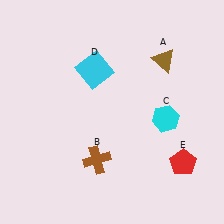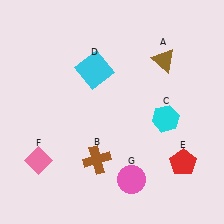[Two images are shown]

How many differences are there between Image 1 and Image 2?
There are 2 differences between the two images.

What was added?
A pink diamond (F), a pink circle (G) were added in Image 2.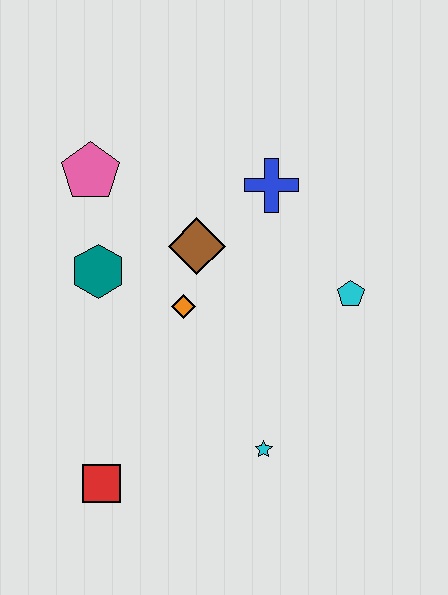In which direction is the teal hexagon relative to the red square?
The teal hexagon is above the red square.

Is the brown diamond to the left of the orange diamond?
No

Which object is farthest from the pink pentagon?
The cyan star is farthest from the pink pentagon.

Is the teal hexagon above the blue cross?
No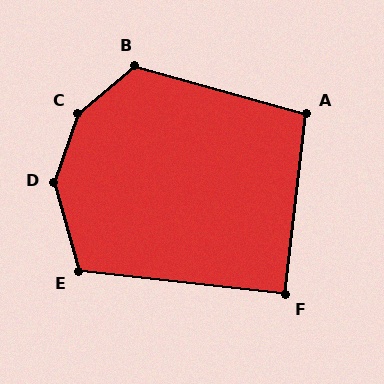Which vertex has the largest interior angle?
C, at approximately 149 degrees.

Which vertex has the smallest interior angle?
F, at approximately 90 degrees.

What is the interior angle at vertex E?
Approximately 112 degrees (obtuse).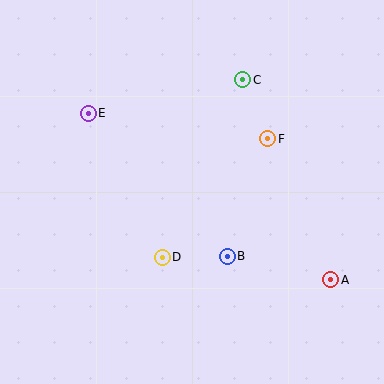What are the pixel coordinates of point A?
Point A is at (331, 280).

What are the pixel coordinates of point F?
Point F is at (268, 139).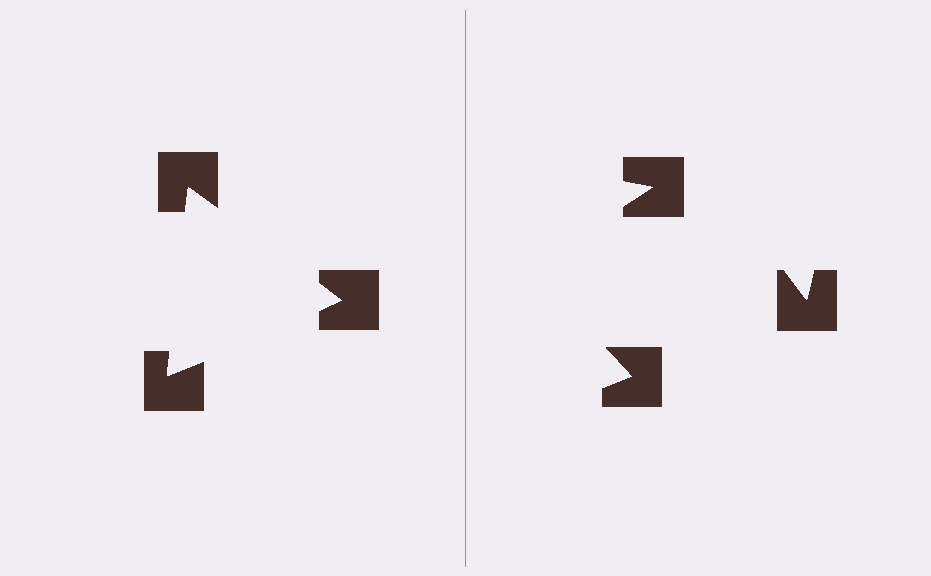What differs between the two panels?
The notched squares are positioned identically on both sides; only the wedge orientations differ. On the left they align to a triangle; on the right they are misaligned.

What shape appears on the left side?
An illusory triangle.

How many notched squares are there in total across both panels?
6 — 3 on each side.